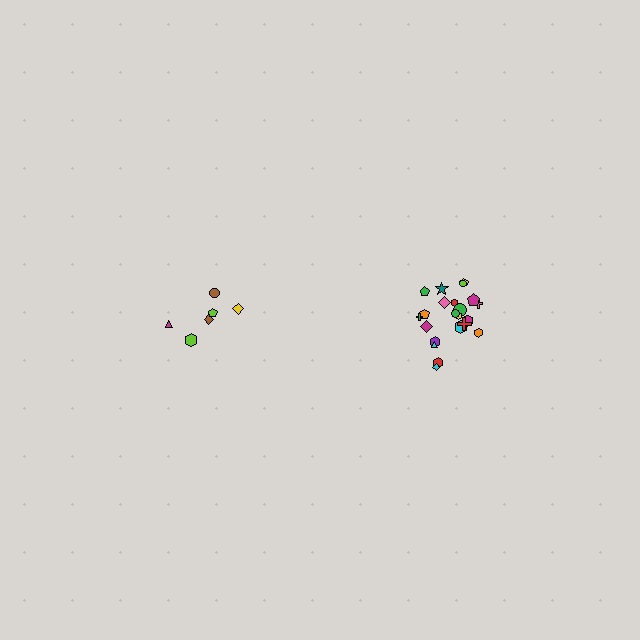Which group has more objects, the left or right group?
The right group.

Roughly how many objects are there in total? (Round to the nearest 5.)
Roughly 30 objects in total.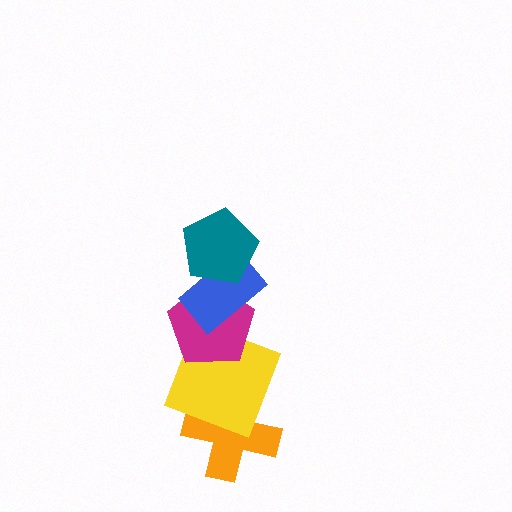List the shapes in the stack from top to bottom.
From top to bottom: the teal pentagon, the blue rectangle, the magenta pentagon, the yellow square, the orange cross.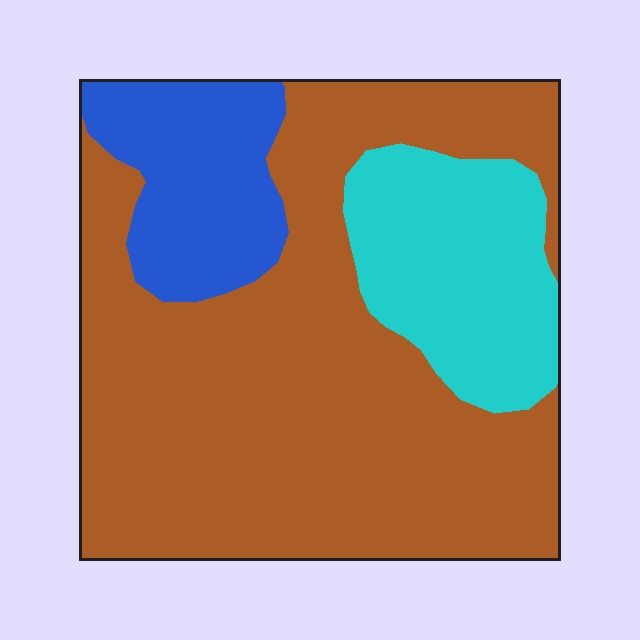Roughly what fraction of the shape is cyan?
Cyan covers 19% of the shape.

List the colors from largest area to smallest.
From largest to smallest: brown, cyan, blue.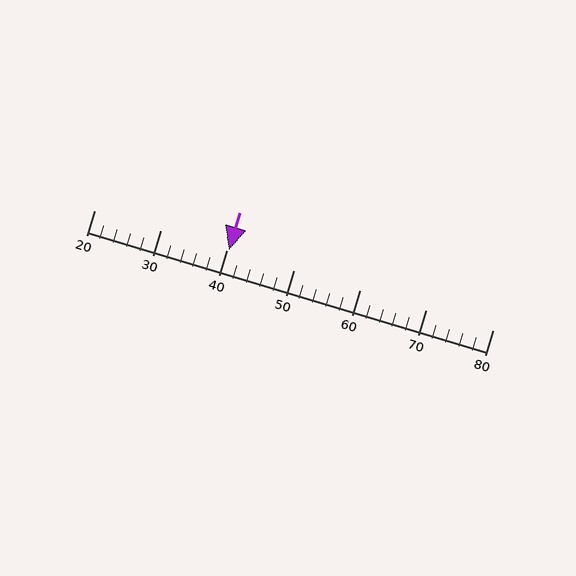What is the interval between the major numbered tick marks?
The major tick marks are spaced 10 units apart.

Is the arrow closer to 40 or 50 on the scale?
The arrow is closer to 40.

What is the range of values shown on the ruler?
The ruler shows values from 20 to 80.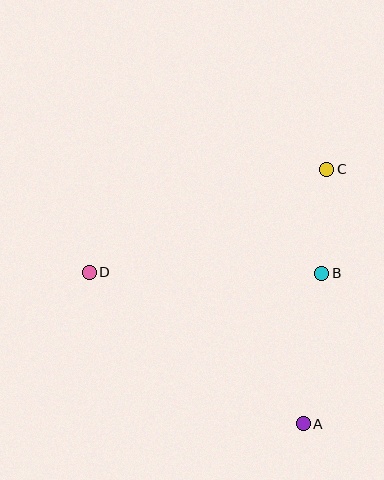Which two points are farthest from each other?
Points A and D are farthest from each other.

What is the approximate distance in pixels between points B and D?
The distance between B and D is approximately 233 pixels.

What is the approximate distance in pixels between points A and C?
The distance between A and C is approximately 255 pixels.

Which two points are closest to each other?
Points B and C are closest to each other.